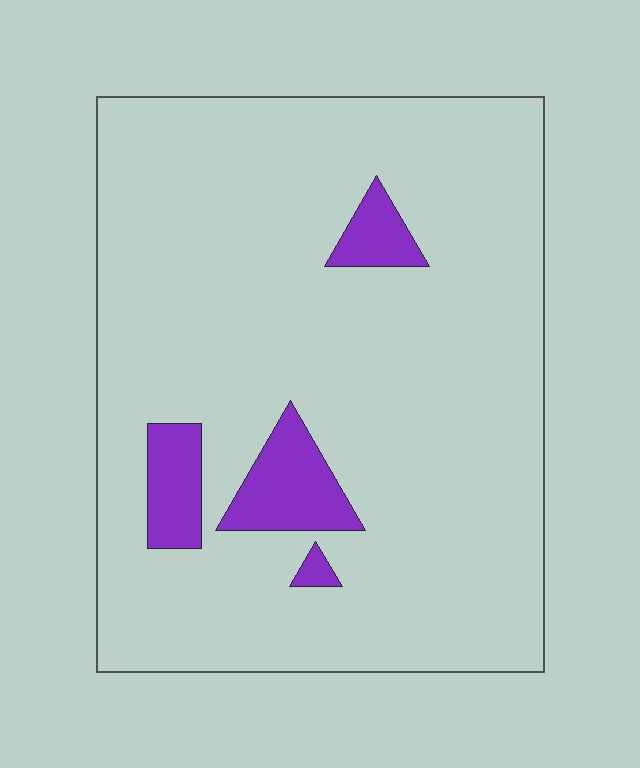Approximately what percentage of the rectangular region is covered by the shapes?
Approximately 10%.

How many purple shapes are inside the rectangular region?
4.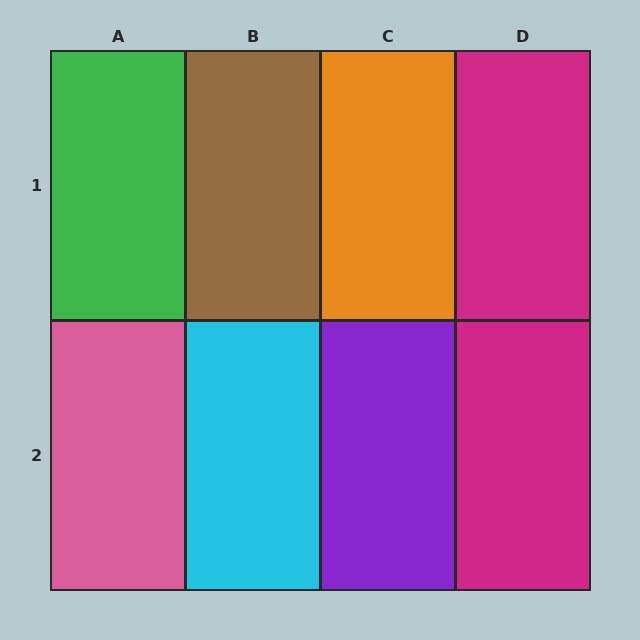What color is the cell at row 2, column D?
Magenta.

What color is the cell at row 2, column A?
Pink.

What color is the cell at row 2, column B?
Cyan.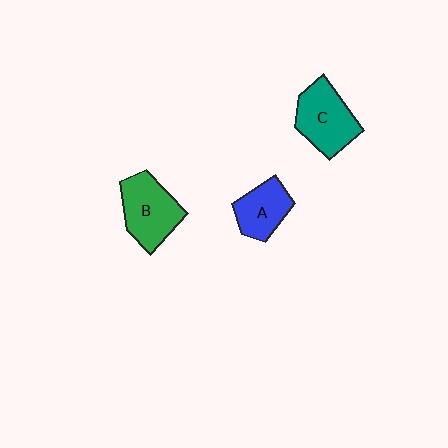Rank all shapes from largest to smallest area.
From largest to smallest: B (green), C (teal), A (blue).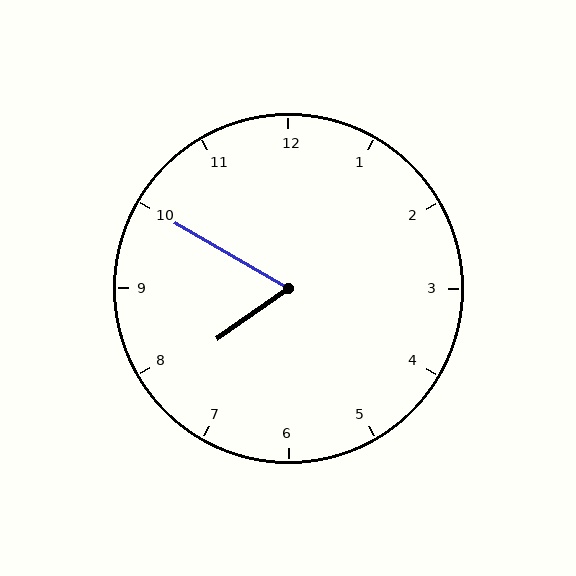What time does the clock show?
7:50.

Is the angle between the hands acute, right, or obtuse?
It is acute.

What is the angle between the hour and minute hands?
Approximately 65 degrees.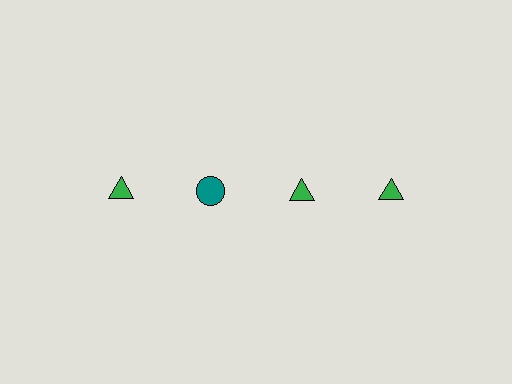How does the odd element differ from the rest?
It differs in both color (teal instead of green) and shape (circle instead of triangle).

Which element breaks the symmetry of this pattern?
The teal circle in the top row, second from left column breaks the symmetry. All other shapes are green triangles.